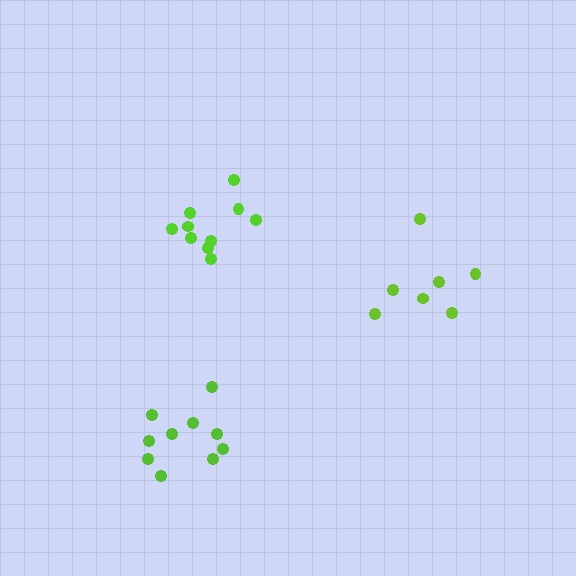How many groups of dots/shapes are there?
There are 3 groups.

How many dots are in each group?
Group 1: 7 dots, Group 2: 10 dots, Group 3: 10 dots (27 total).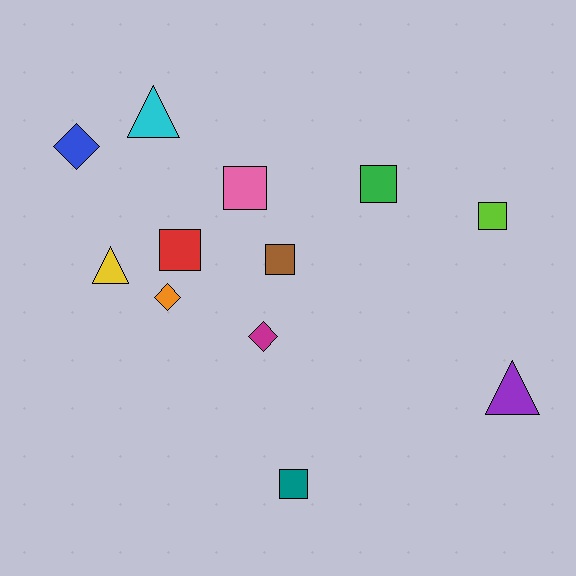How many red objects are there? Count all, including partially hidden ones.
There is 1 red object.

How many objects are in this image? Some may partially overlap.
There are 12 objects.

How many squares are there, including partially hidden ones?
There are 6 squares.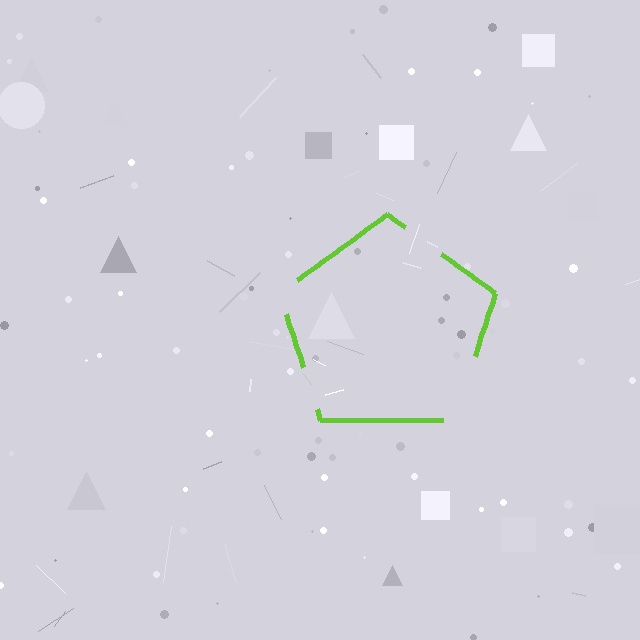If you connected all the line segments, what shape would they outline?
They would outline a pentagon.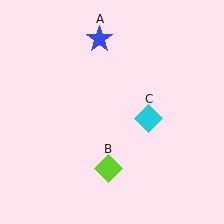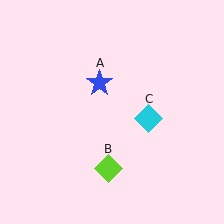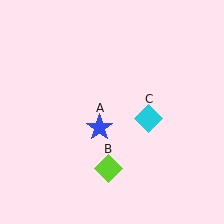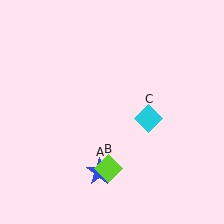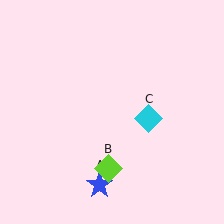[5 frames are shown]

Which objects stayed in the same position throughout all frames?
Lime diamond (object B) and cyan diamond (object C) remained stationary.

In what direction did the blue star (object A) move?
The blue star (object A) moved down.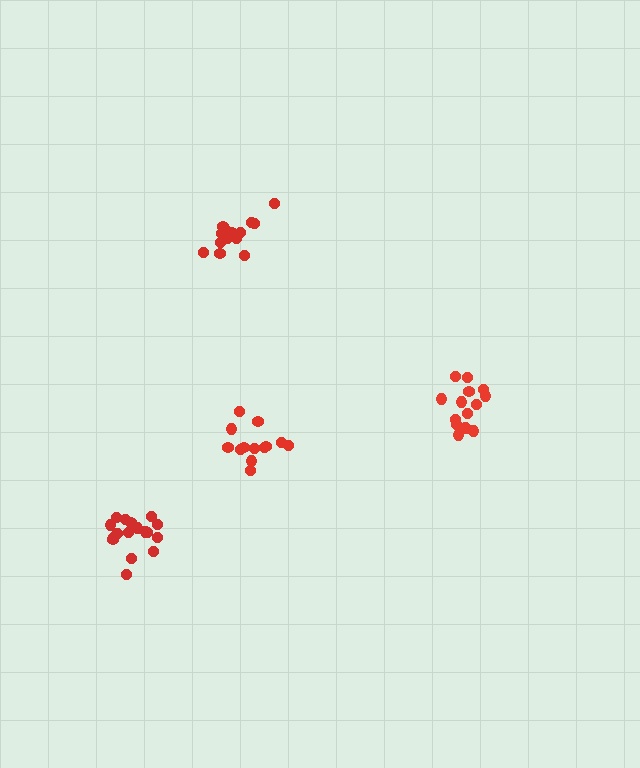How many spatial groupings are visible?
There are 4 spatial groupings.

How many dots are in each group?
Group 1: 17 dots, Group 2: 15 dots, Group 3: 15 dots, Group 4: 13 dots (60 total).